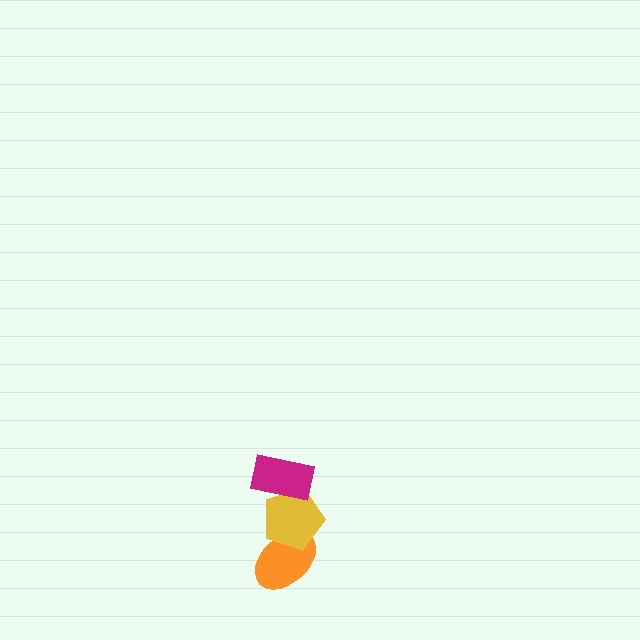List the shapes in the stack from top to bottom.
From top to bottom: the magenta rectangle, the yellow pentagon, the orange ellipse.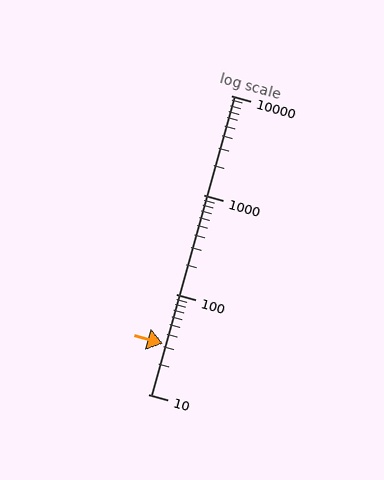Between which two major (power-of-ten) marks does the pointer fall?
The pointer is between 10 and 100.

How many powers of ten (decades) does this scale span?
The scale spans 3 decades, from 10 to 10000.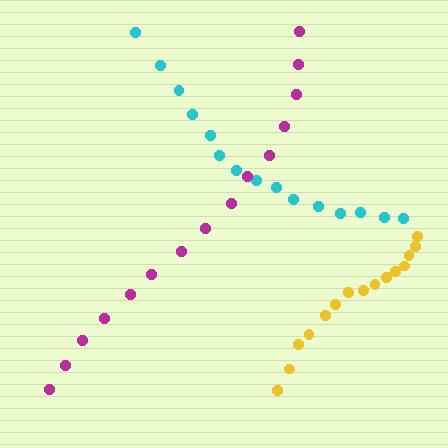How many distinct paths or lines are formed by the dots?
There are 3 distinct paths.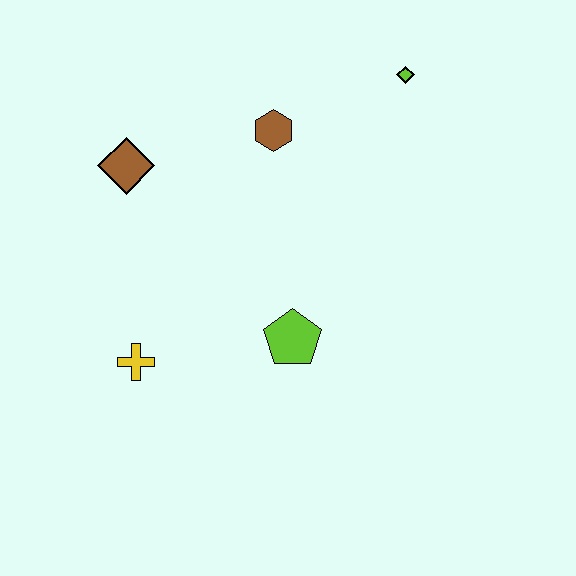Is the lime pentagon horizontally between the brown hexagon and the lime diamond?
Yes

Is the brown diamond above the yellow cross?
Yes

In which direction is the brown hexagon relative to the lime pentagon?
The brown hexagon is above the lime pentagon.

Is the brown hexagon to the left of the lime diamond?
Yes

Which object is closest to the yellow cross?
The lime pentagon is closest to the yellow cross.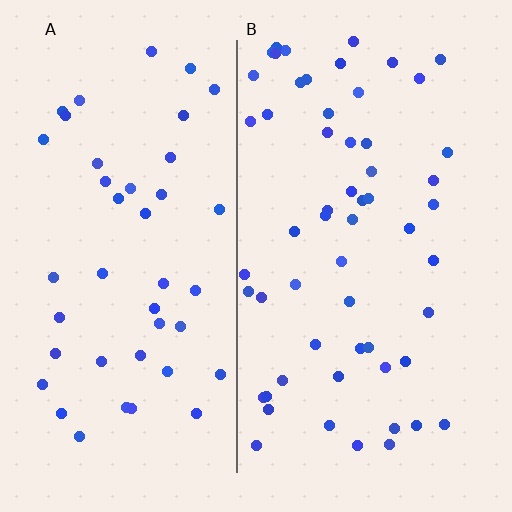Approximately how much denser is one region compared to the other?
Approximately 1.3× — region B over region A.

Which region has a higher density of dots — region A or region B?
B (the right).